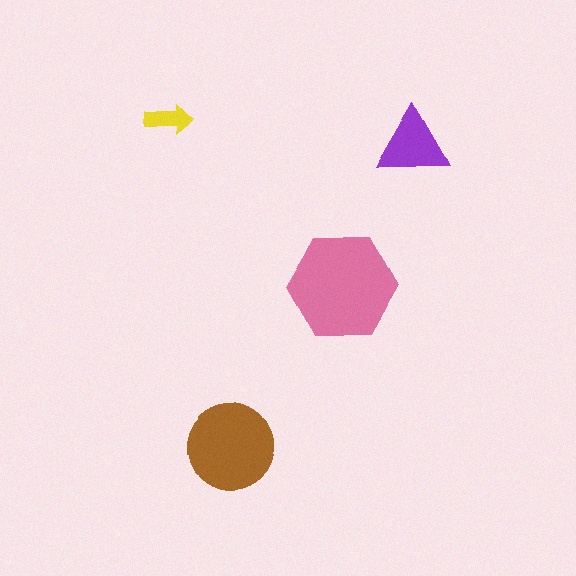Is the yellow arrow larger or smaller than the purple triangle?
Smaller.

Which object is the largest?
The pink hexagon.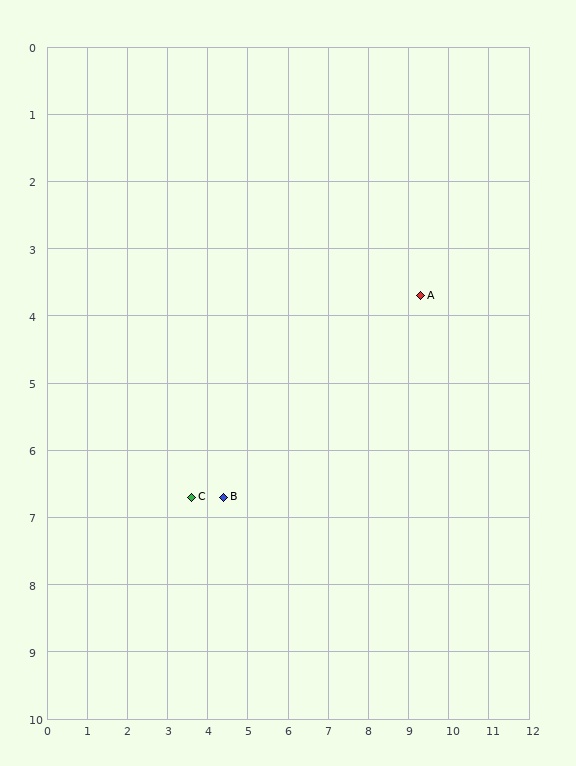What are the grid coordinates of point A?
Point A is at approximately (9.3, 3.7).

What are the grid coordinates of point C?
Point C is at approximately (3.6, 6.7).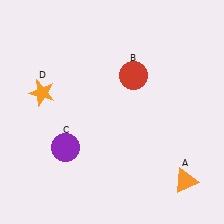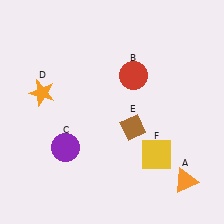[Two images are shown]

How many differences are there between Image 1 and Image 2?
There are 2 differences between the two images.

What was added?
A brown diamond (E), a yellow square (F) were added in Image 2.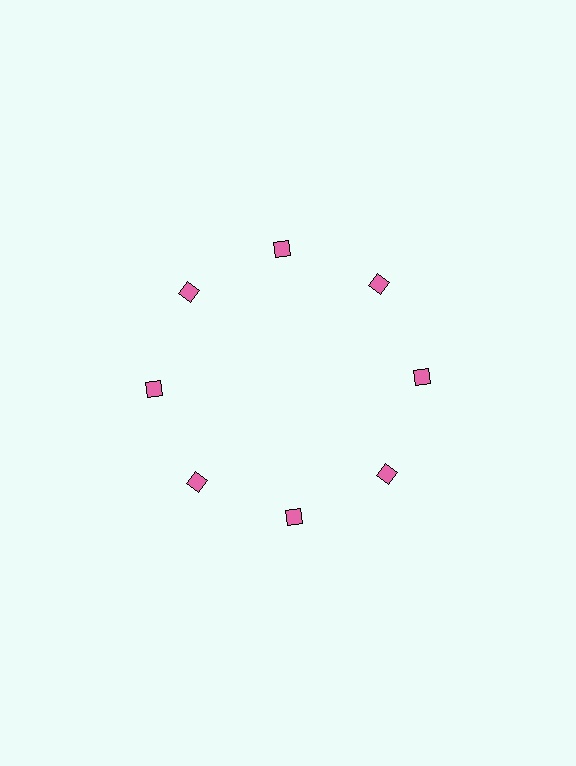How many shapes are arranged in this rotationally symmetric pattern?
There are 8 shapes, arranged in 8 groups of 1.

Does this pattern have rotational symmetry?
Yes, this pattern has 8-fold rotational symmetry. It looks the same after rotating 45 degrees around the center.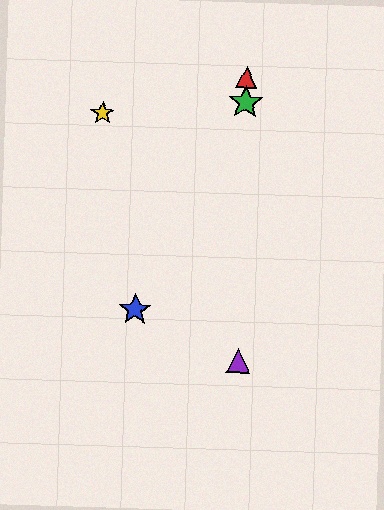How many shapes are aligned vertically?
3 shapes (the red triangle, the green star, the purple triangle) are aligned vertically.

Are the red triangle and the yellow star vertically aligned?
No, the red triangle is at x≈246 and the yellow star is at x≈102.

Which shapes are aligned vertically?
The red triangle, the green star, the purple triangle are aligned vertically.